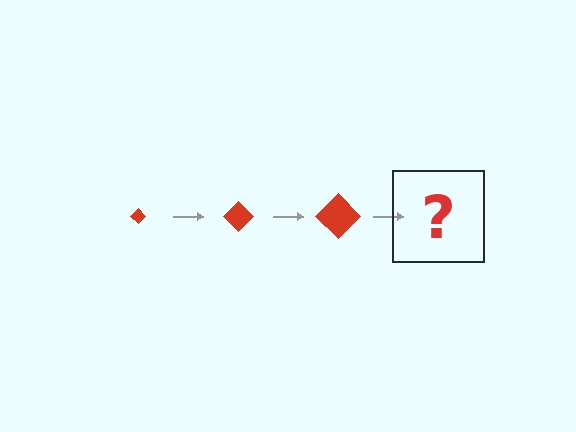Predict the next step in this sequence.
The next step is a red diamond, larger than the previous one.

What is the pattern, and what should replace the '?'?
The pattern is that the diamond gets progressively larger each step. The '?' should be a red diamond, larger than the previous one.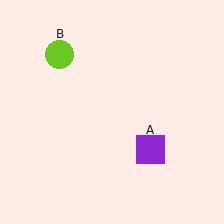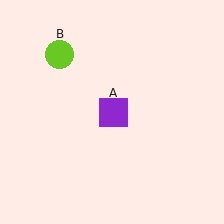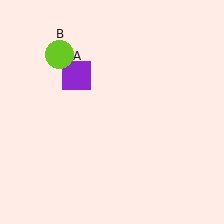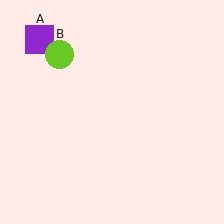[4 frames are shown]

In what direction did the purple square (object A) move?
The purple square (object A) moved up and to the left.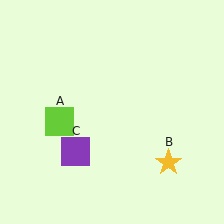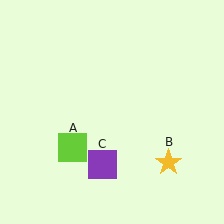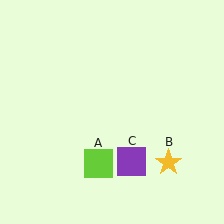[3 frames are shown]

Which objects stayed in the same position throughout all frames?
Yellow star (object B) remained stationary.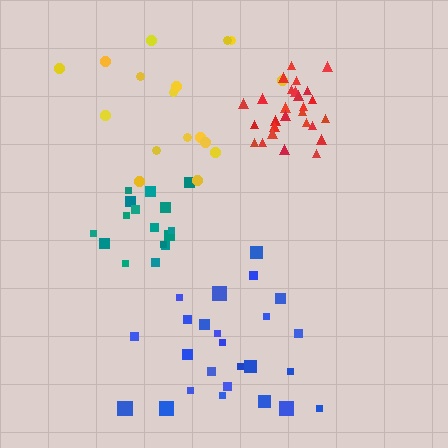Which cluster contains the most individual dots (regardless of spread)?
Red (27).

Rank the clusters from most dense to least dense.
red, teal, blue, yellow.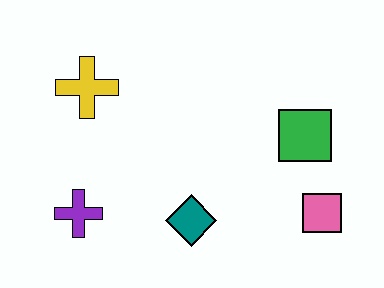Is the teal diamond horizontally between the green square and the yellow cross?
Yes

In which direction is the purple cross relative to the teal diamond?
The purple cross is to the left of the teal diamond.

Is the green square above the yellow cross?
No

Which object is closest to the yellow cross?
The purple cross is closest to the yellow cross.